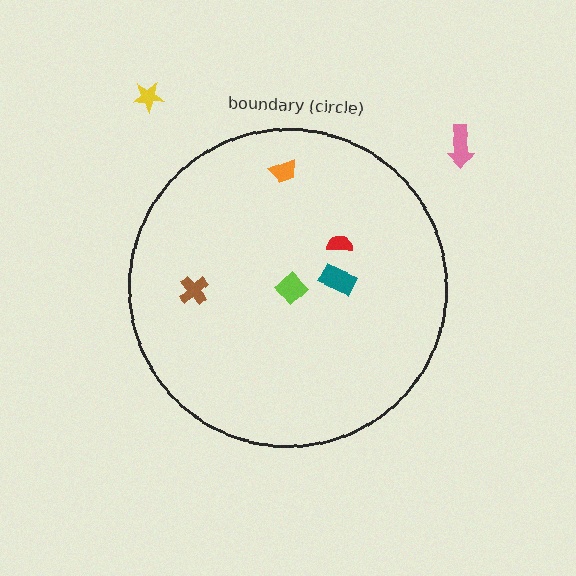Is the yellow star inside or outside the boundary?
Outside.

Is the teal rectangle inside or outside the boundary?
Inside.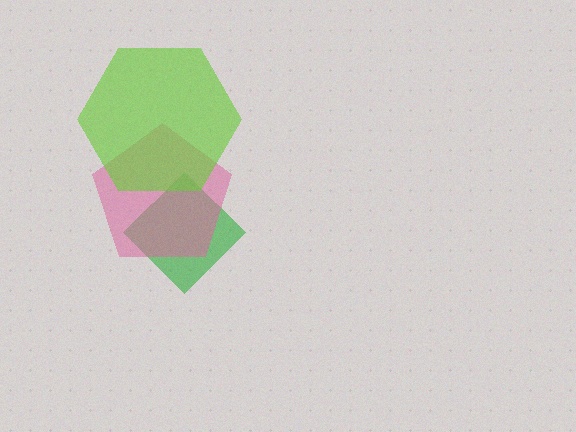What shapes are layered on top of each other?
The layered shapes are: a green diamond, a pink pentagon, a lime hexagon.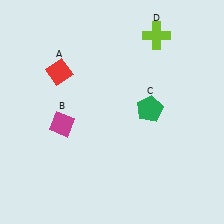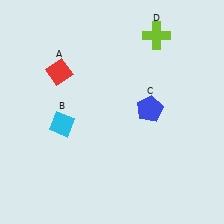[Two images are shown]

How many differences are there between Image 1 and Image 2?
There are 2 differences between the two images.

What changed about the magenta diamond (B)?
In Image 1, B is magenta. In Image 2, it changed to cyan.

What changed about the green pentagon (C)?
In Image 1, C is green. In Image 2, it changed to blue.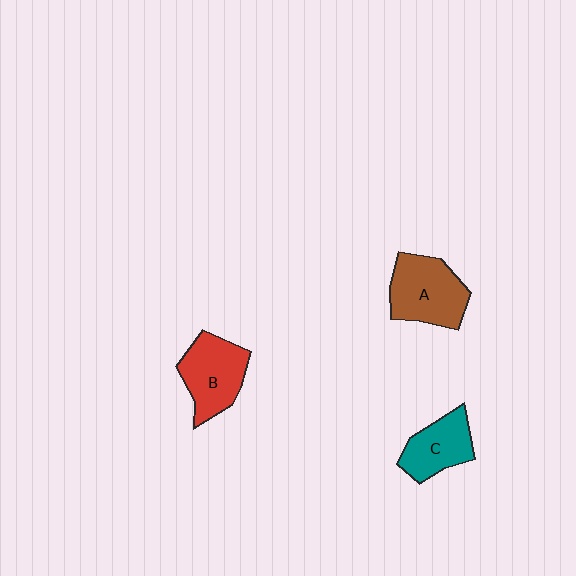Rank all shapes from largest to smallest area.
From largest to smallest: A (brown), B (red), C (teal).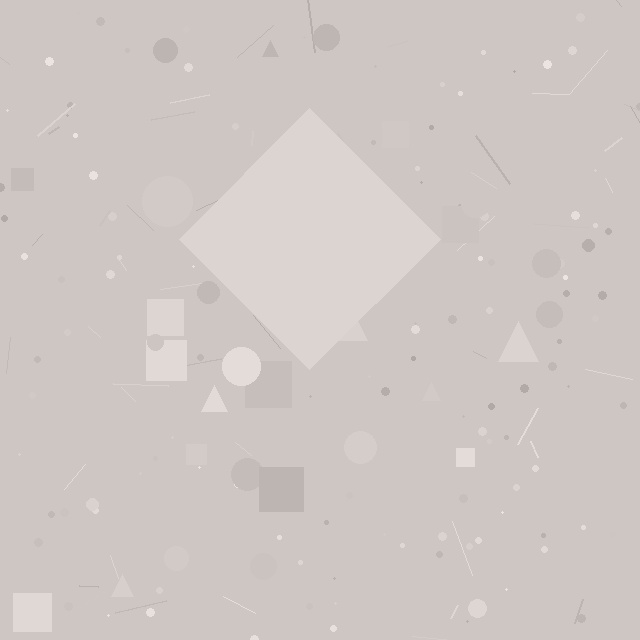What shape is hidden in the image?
A diamond is hidden in the image.